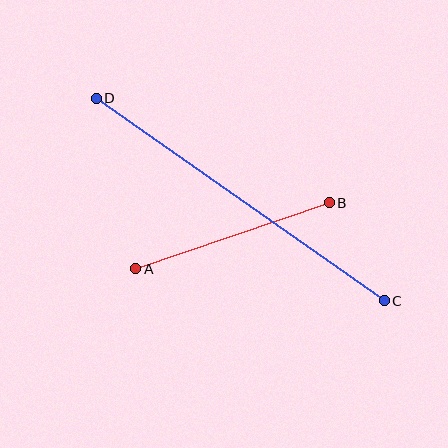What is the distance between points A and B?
The distance is approximately 205 pixels.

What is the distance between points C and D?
The distance is approximately 352 pixels.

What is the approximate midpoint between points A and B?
The midpoint is at approximately (232, 236) pixels.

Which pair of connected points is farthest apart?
Points C and D are farthest apart.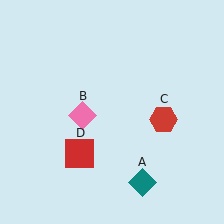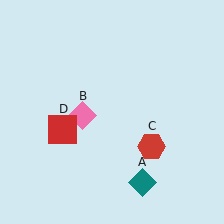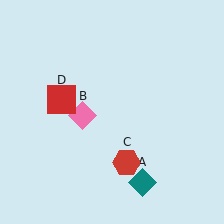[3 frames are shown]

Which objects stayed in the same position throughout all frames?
Teal diamond (object A) and pink diamond (object B) remained stationary.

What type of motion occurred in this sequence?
The red hexagon (object C), red square (object D) rotated clockwise around the center of the scene.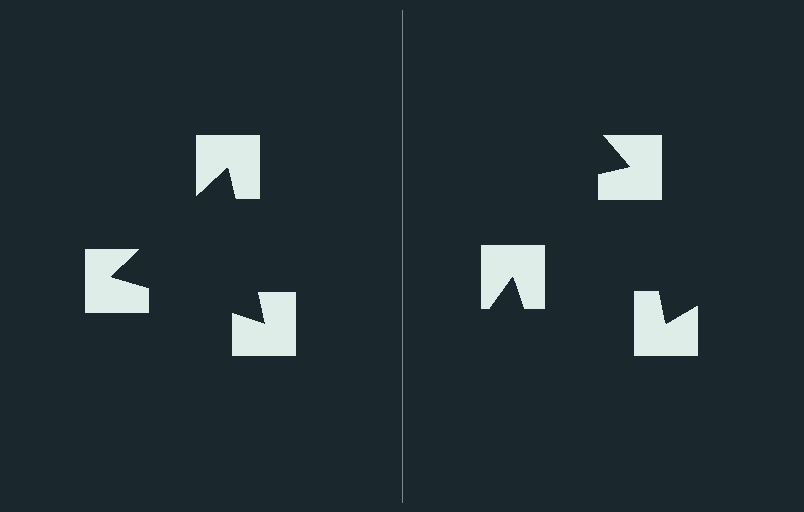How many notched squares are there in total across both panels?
6 — 3 on each side.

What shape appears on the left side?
An illusory triangle.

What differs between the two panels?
The notched squares are positioned identically on both sides; only the wedge orientations differ. On the left they align to a triangle; on the right they are misaligned.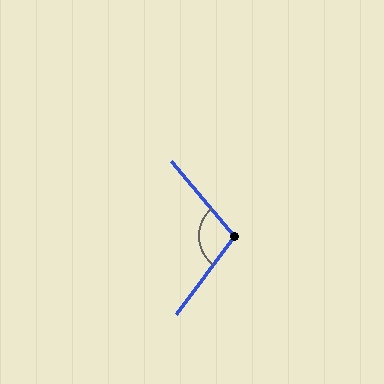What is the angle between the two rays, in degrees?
Approximately 103 degrees.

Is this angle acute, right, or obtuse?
It is obtuse.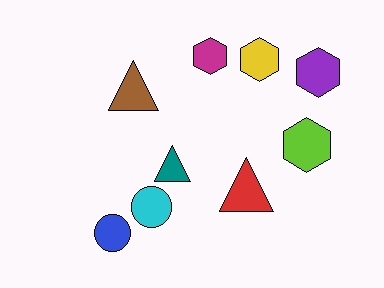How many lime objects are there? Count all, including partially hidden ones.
There is 1 lime object.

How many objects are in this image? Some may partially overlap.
There are 9 objects.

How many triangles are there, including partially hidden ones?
There are 3 triangles.